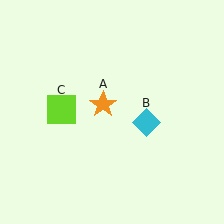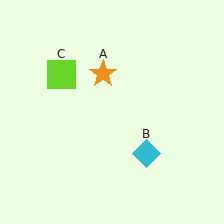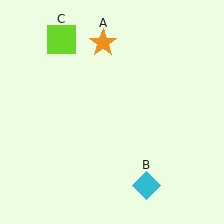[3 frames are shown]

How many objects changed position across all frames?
3 objects changed position: orange star (object A), cyan diamond (object B), lime square (object C).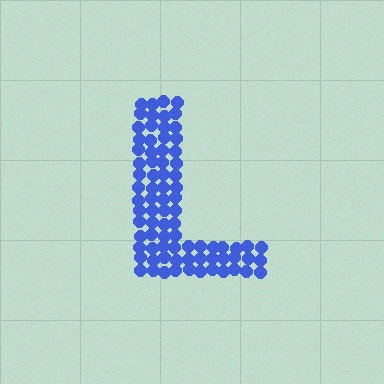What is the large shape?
The large shape is the letter L.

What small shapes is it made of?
It is made of small circles.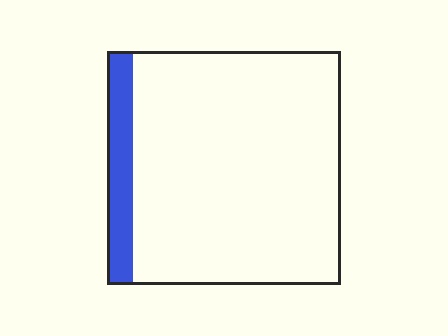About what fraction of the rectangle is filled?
About one tenth (1/10).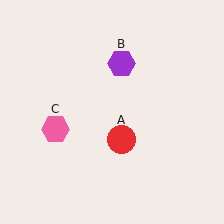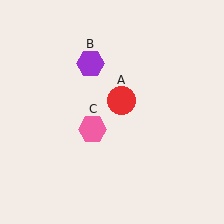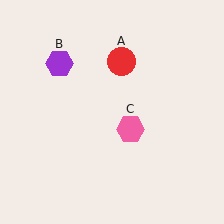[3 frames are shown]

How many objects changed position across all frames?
3 objects changed position: red circle (object A), purple hexagon (object B), pink hexagon (object C).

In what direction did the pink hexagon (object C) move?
The pink hexagon (object C) moved right.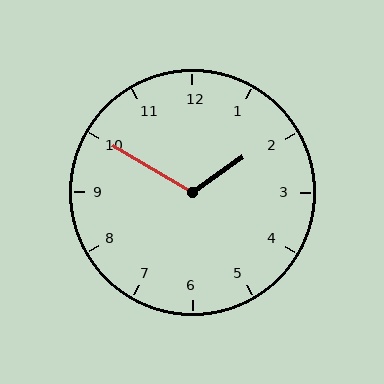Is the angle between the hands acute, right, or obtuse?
It is obtuse.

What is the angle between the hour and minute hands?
Approximately 115 degrees.